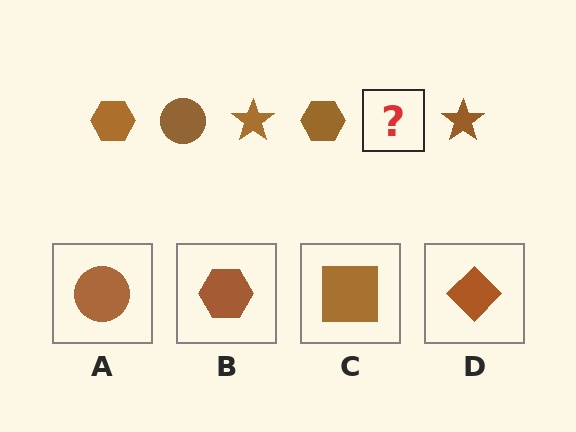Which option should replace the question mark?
Option A.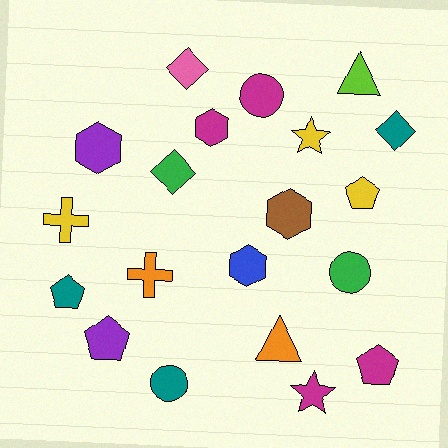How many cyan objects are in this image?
There are no cyan objects.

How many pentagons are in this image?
There are 4 pentagons.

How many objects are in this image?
There are 20 objects.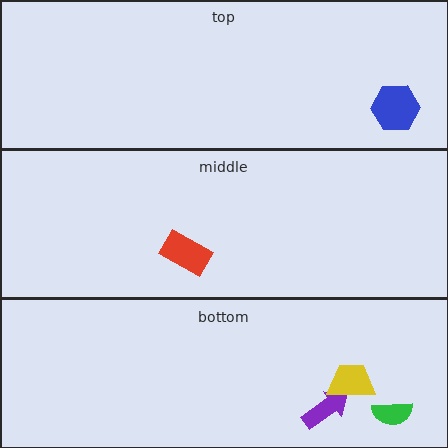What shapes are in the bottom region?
The purple arrow, the green semicircle, the yellow trapezoid.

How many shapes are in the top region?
1.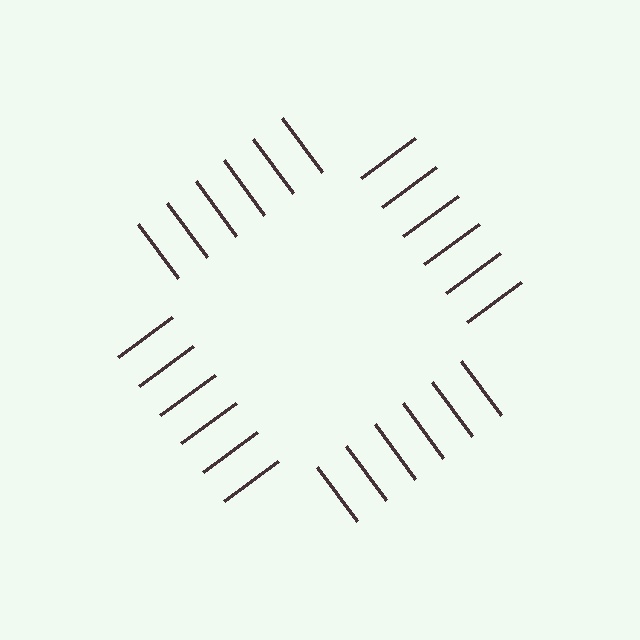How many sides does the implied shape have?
4 sides — the line-ends trace a square.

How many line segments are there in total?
24 — 6 along each of the 4 edges.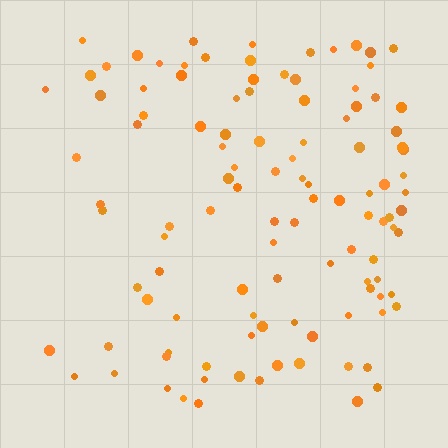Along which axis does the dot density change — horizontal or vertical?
Horizontal.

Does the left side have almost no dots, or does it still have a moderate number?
Still a moderate number, just noticeably fewer than the right.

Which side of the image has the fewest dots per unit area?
The left.